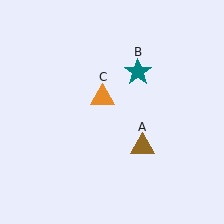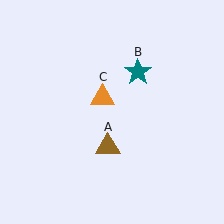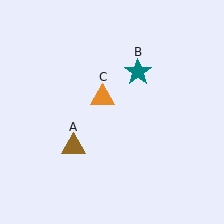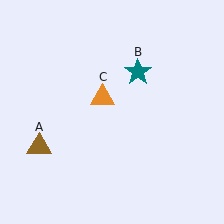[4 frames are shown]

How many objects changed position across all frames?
1 object changed position: brown triangle (object A).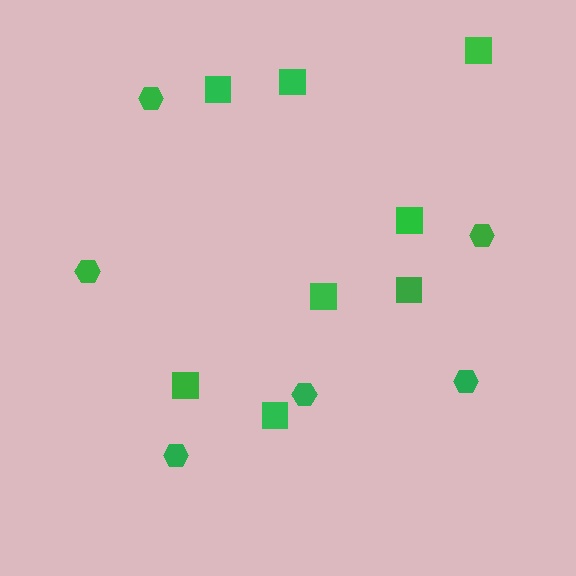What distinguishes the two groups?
There are 2 groups: one group of squares (8) and one group of hexagons (6).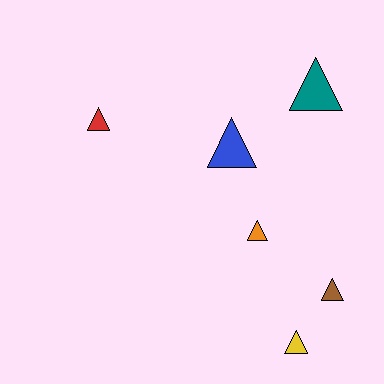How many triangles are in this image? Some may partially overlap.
There are 6 triangles.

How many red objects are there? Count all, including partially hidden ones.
There is 1 red object.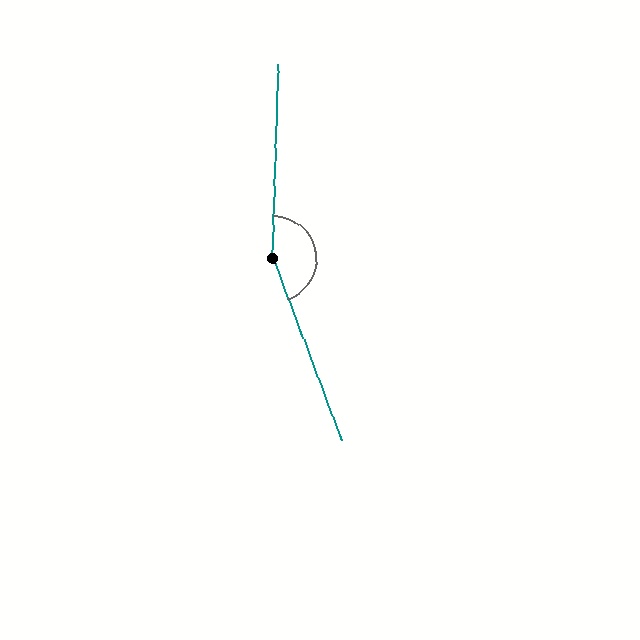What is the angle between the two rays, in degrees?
Approximately 157 degrees.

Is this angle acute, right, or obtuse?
It is obtuse.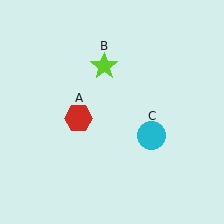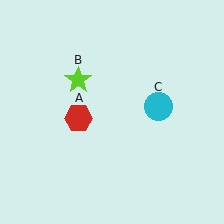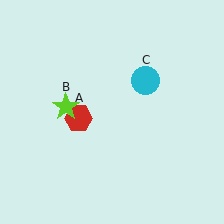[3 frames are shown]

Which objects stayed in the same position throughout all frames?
Red hexagon (object A) remained stationary.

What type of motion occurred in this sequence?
The lime star (object B), cyan circle (object C) rotated counterclockwise around the center of the scene.